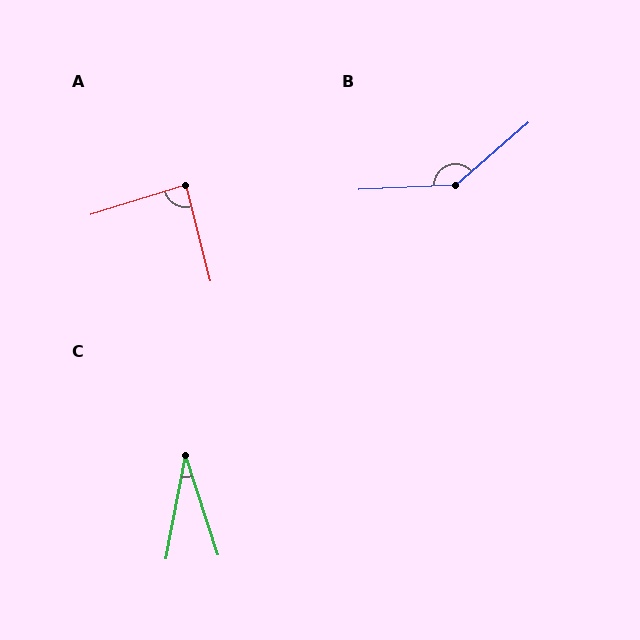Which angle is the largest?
B, at approximately 141 degrees.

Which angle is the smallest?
C, at approximately 29 degrees.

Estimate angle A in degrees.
Approximately 87 degrees.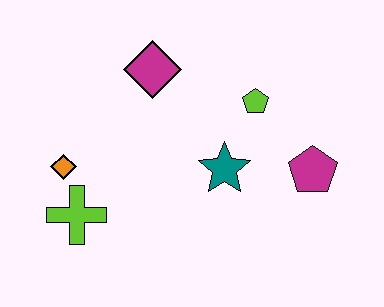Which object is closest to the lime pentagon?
The teal star is closest to the lime pentagon.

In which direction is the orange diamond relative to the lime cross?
The orange diamond is above the lime cross.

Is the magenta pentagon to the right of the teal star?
Yes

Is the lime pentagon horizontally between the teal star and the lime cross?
No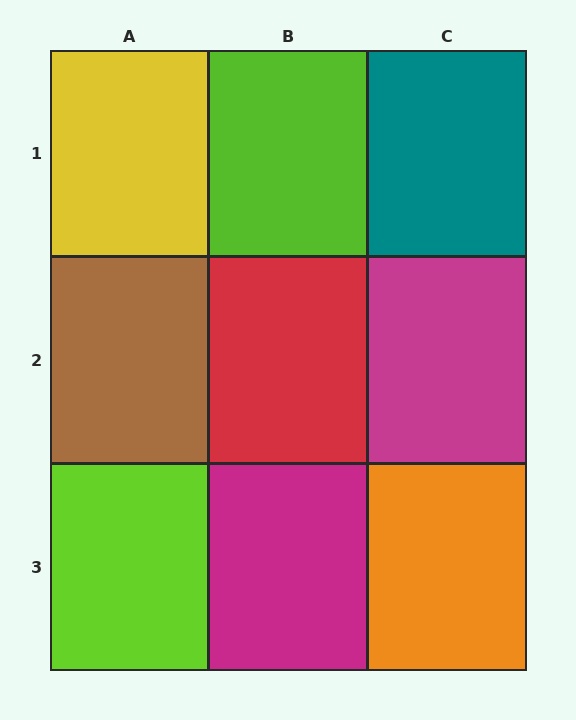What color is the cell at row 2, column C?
Magenta.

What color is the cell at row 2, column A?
Brown.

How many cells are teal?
1 cell is teal.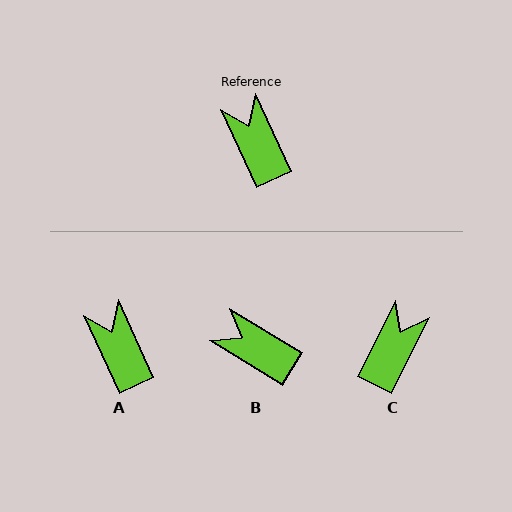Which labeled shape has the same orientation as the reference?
A.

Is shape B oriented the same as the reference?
No, it is off by about 34 degrees.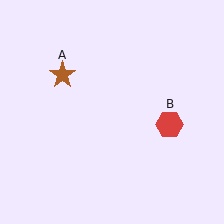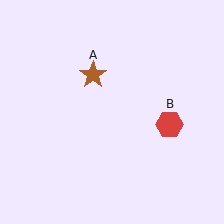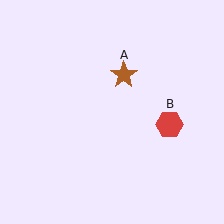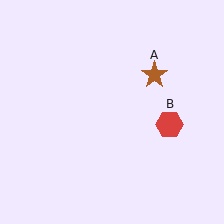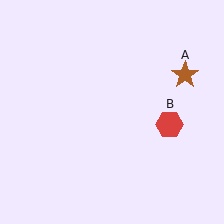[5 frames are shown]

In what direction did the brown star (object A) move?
The brown star (object A) moved right.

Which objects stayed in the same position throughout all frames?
Red hexagon (object B) remained stationary.